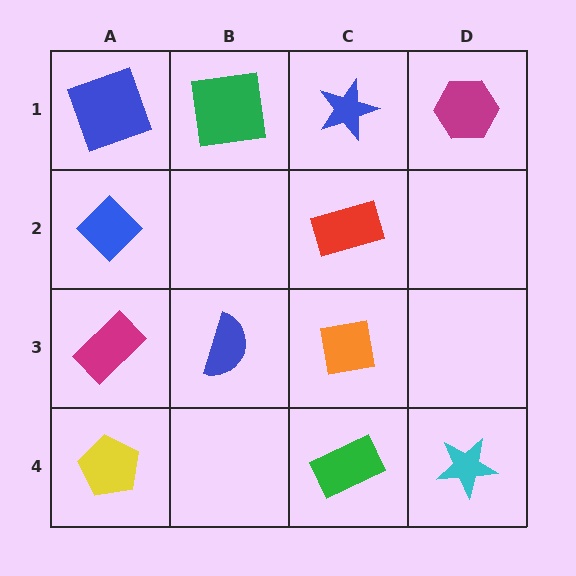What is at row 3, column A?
A magenta rectangle.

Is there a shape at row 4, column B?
No, that cell is empty.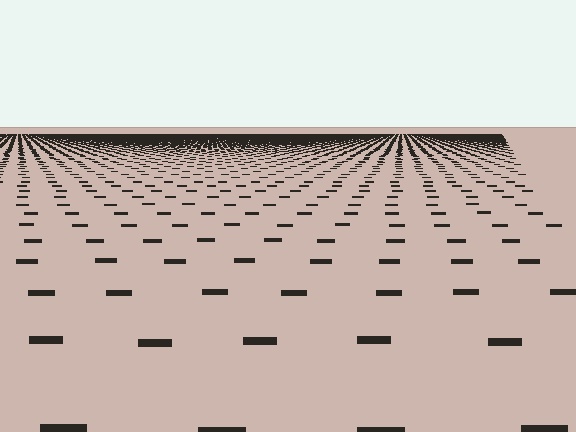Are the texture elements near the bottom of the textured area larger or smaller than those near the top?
Larger. Near the bottom, elements are closer to the viewer and appear at a bigger on-screen size.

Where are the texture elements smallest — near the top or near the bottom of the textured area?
Near the top.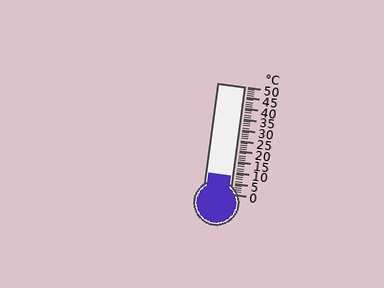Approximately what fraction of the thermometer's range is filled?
The thermometer is filled to approximately 15% of its range.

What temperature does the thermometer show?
The thermometer shows approximately 8°C.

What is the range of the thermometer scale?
The thermometer scale ranges from 0°C to 50°C.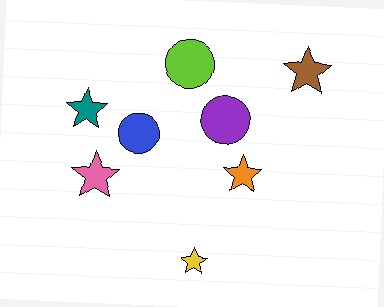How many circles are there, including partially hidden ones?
There are 3 circles.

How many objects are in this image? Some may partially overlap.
There are 8 objects.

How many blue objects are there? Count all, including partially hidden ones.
There is 1 blue object.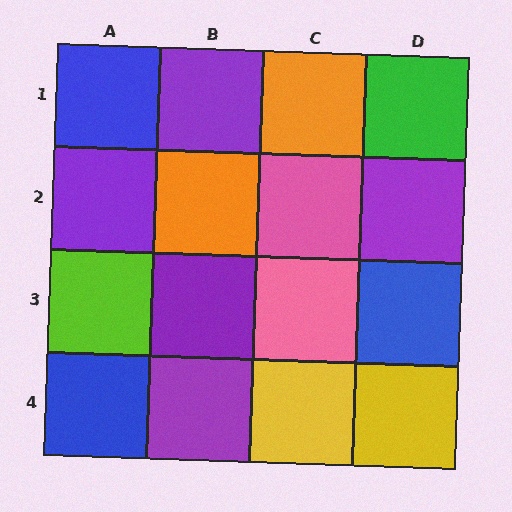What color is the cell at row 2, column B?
Orange.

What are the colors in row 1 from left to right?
Blue, purple, orange, green.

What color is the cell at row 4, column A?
Blue.